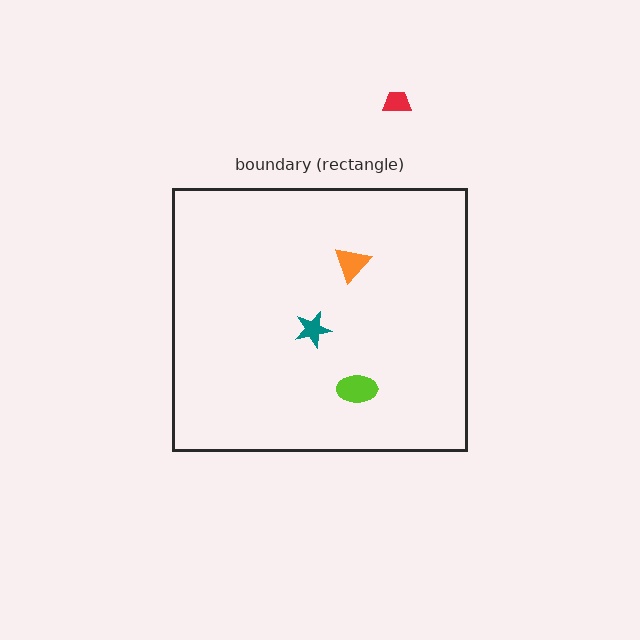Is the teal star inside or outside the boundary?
Inside.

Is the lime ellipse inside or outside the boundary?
Inside.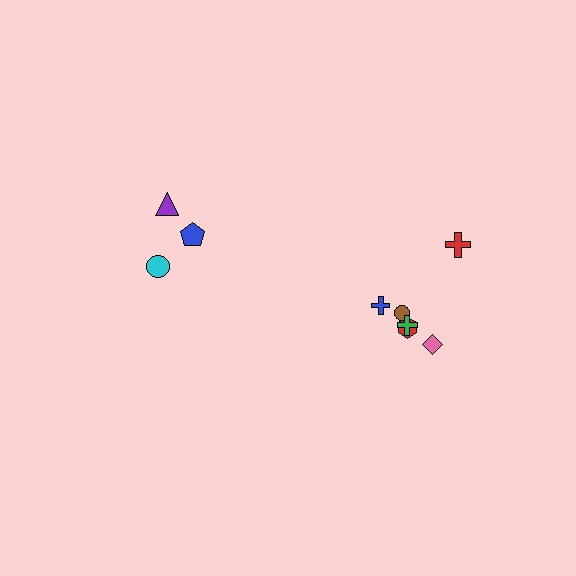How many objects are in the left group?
There are 3 objects.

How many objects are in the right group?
There are 6 objects.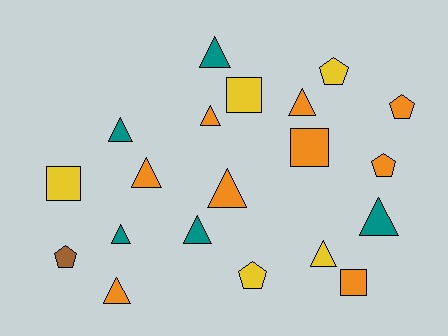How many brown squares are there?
There are no brown squares.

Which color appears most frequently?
Orange, with 9 objects.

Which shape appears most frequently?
Triangle, with 11 objects.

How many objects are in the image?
There are 20 objects.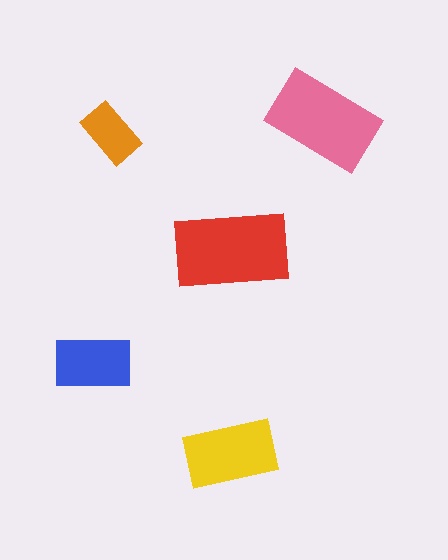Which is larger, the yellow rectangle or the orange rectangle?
The yellow one.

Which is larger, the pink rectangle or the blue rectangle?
The pink one.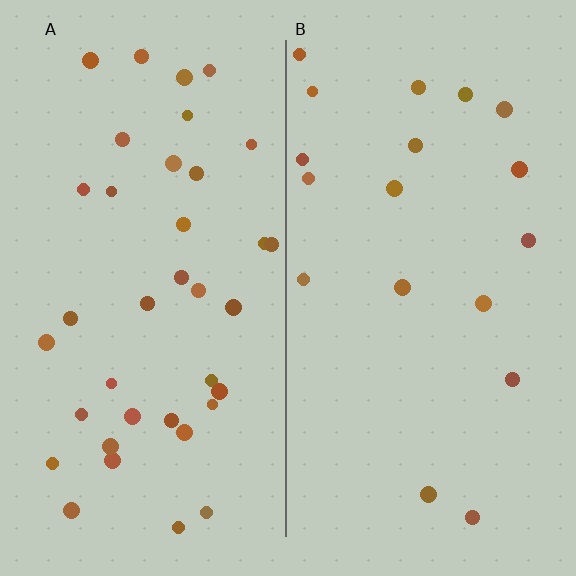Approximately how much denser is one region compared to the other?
Approximately 2.0× — region A over region B.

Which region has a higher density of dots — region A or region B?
A (the left).